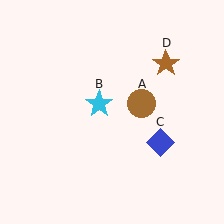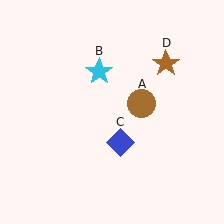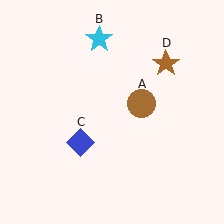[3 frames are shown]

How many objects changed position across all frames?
2 objects changed position: cyan star (object B), blue diamond (object C).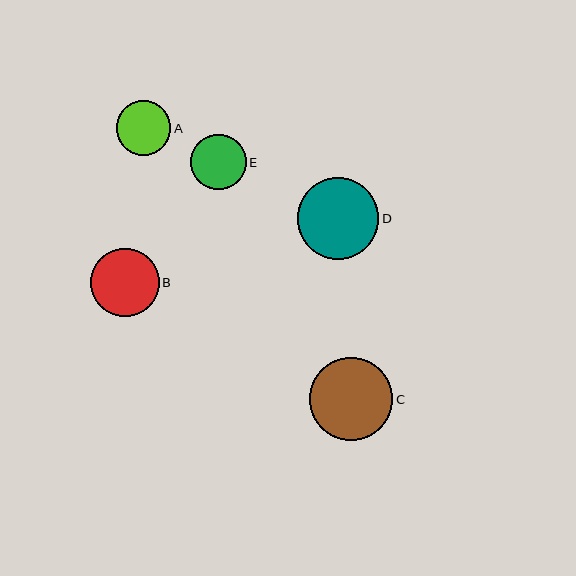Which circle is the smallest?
Circle A is the smallest with a size of approximately 54 pixels.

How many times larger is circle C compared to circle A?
Circle C is approximately 1.5 times the size of circle A.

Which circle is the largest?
Circle C is the largest with a size of approximately 83 pixels.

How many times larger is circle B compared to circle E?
Circle B is approximately 1.2 times the size of circle E.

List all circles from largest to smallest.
From largest to smallest: C, D, B, E, A.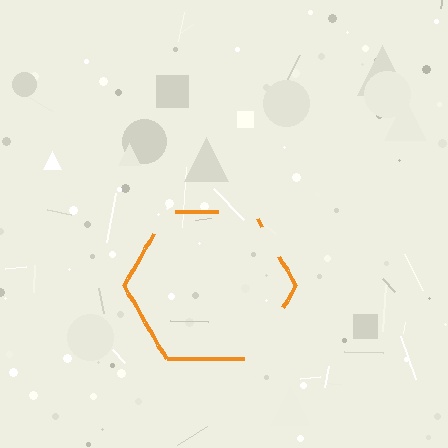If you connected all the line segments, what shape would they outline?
They would outline a hexagon.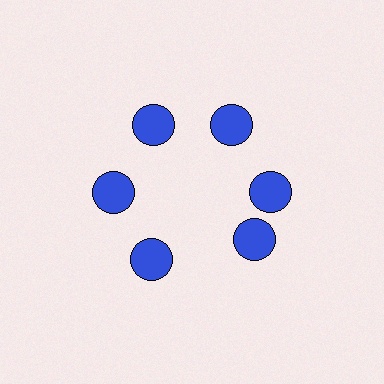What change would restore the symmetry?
The symmetry would be restored by rotating it back into even spacing with its neighbors so that all 6 circles sit at equal angles and equal distance from the center.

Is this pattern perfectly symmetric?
No. The 6 blue circles are arranged in a ring, but one element near the 5 o'clock position is rotated out of alignment along the ring, breaking the 6-fold rotational symmetry.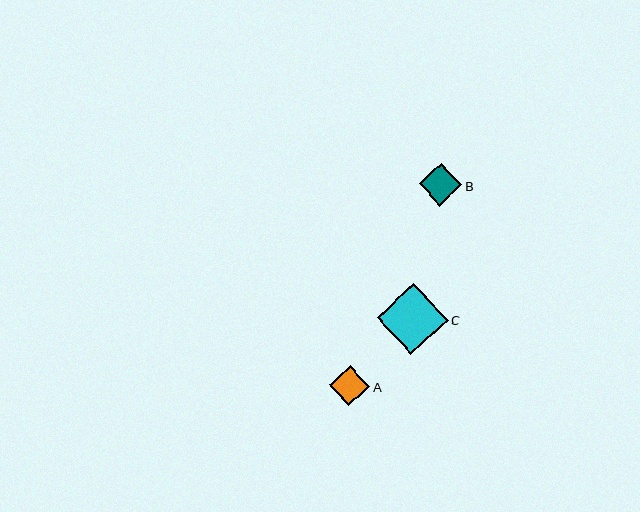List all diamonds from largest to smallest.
From largest to smallest: C, B, A.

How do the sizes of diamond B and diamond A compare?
Diamond B and diamond A are approximately the same size.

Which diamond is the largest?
Diamond C is the largest with a size of approximately 71 pixels.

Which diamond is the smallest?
Diamond A is the smallest with a size of approximately 40 pixels.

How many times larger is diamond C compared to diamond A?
Diamond C is approximately 1.8 times the size of diamond A.